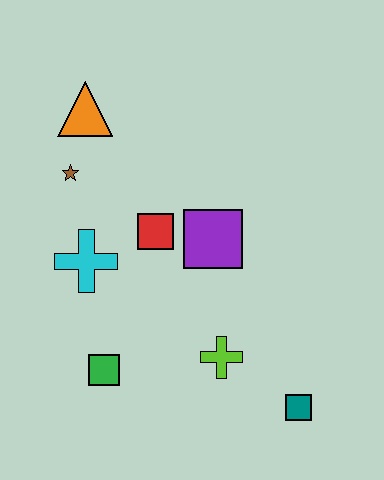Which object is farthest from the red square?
The teal square is farthest from the red square.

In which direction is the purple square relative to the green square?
The purple square is above the green square.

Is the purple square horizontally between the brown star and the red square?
No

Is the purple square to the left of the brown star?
No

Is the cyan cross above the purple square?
No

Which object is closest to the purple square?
The red square is closest to the purple square.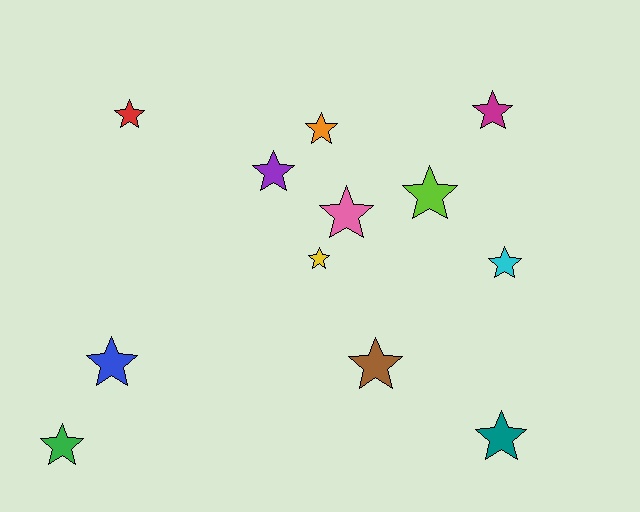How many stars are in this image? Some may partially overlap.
There are 12 stars.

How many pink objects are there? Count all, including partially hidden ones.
There is 1 pink object.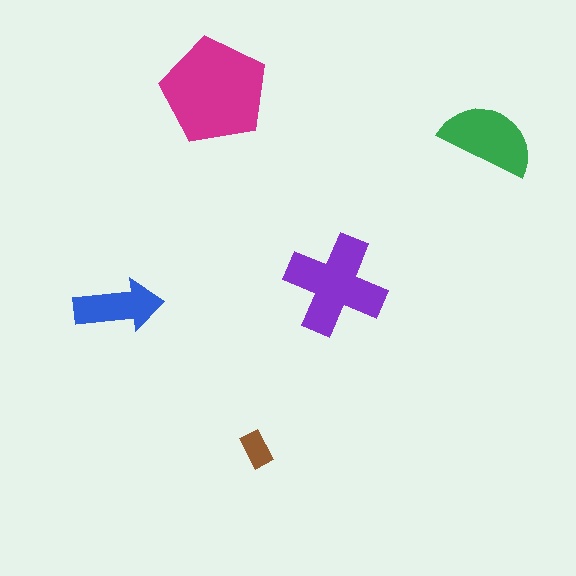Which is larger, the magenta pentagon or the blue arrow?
The magenta pentagon.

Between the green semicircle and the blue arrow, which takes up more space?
The green semicircle.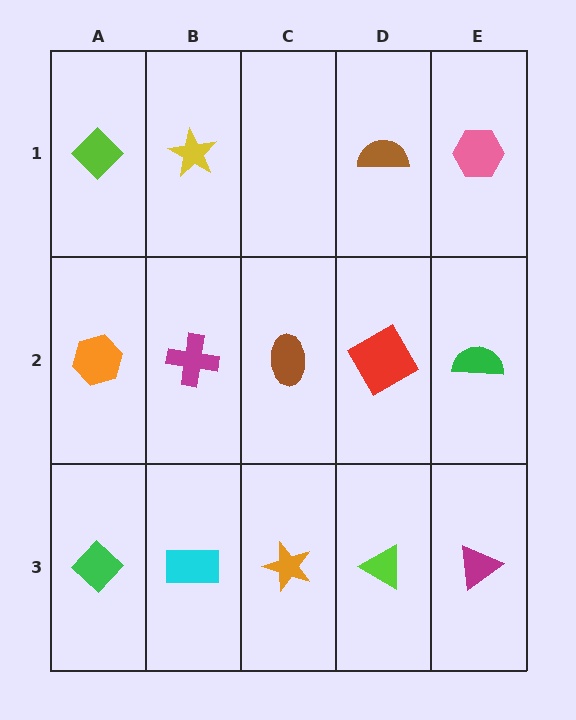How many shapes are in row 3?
5 shapes.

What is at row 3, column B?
A cyan rectangle.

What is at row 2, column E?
A green semicircle.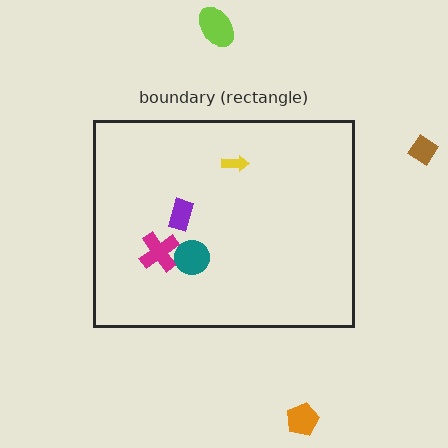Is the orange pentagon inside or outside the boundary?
Outside.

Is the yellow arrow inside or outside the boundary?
Inside.